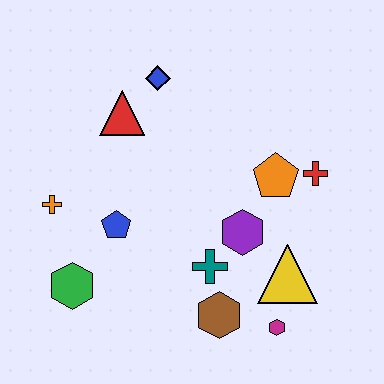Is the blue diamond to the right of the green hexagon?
Yes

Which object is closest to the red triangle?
The blue diamond is closest to the red triangle.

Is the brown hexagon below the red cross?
Yes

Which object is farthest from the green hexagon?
The red cross is farthest from the green hexagon.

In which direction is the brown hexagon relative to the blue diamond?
The brown hexagon is below the blue diamond.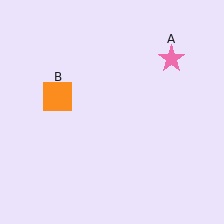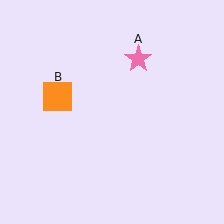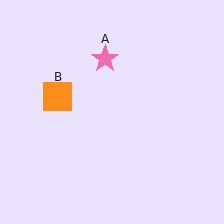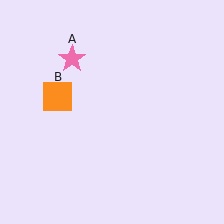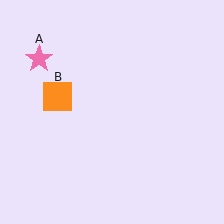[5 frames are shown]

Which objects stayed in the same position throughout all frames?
Orange square (object B) remained stationary.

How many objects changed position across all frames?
1 object changed position: pink star (object A).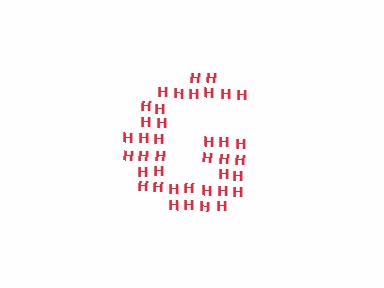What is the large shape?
The large shape is the letter G.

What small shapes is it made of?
It is made of small letter H's.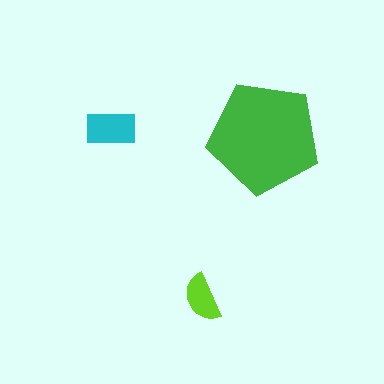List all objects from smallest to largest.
The lime semicircle, the cyan rectangle, the green pentagon.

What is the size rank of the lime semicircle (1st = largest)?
3rd.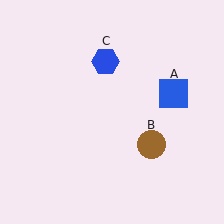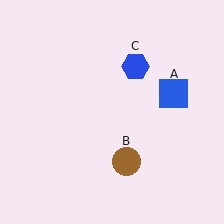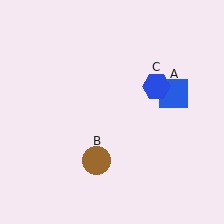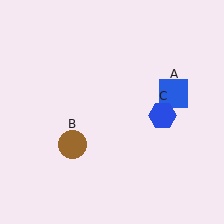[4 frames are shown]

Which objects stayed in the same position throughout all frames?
Blue square (object A) remained stationary.